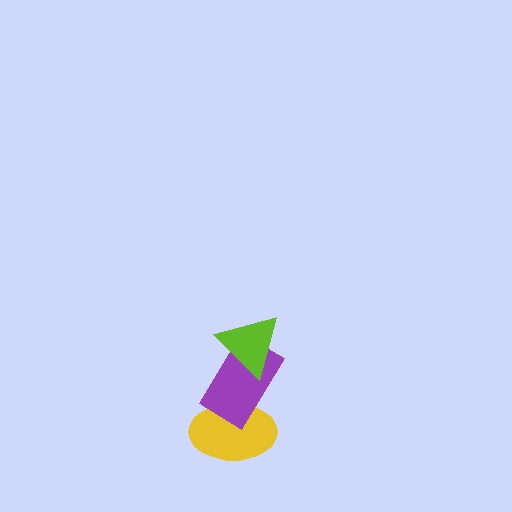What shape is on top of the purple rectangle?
The lime triangle is on top of the purple rectangle.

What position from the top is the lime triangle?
The lime triangle is 1st from the top.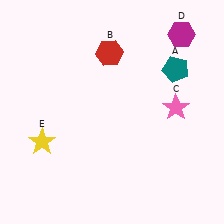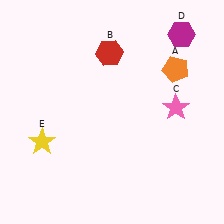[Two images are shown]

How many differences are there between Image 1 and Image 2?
There is 1 difference between the two images.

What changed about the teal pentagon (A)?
In Image 1, A is teal. In Image 2, it changed to orange.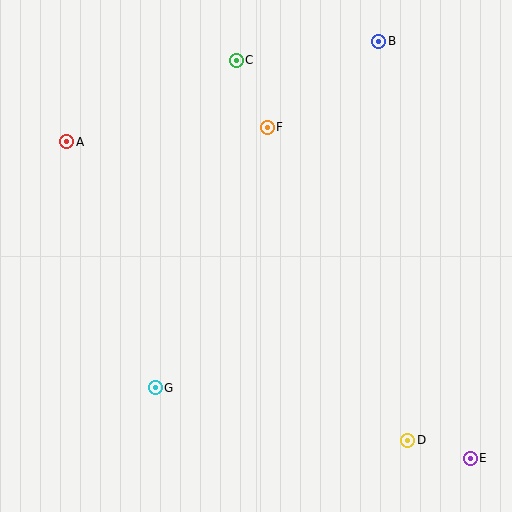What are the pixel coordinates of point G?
Point G is at (155, 388).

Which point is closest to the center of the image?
Point F at (267, 127) is closest to the center.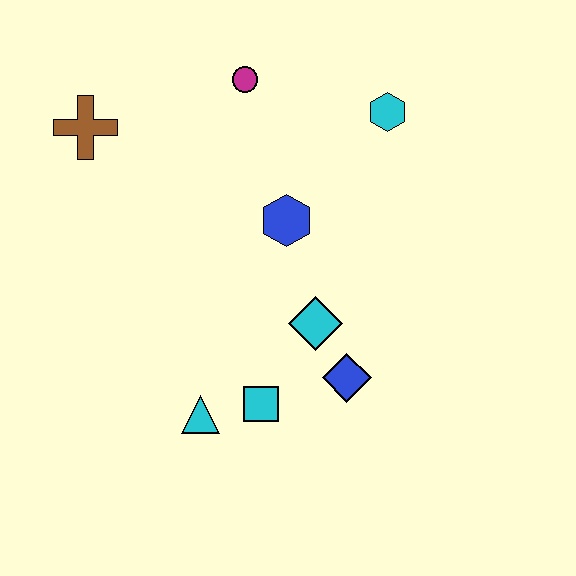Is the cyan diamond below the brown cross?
Yes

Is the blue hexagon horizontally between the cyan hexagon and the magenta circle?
Yes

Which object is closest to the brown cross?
The magenta circle is closest to the brown cross.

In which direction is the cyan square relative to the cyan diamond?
The cyan square is below the cyan diamond.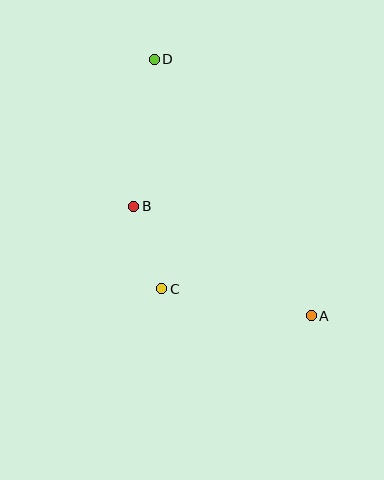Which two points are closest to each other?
Points B and C are closest to each other.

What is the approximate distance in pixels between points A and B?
The distance between A and B is approximately 209 pixels.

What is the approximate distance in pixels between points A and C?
The distance between A and C is approximately 152 pixels.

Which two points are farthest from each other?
Points A and D are farthest from each other.